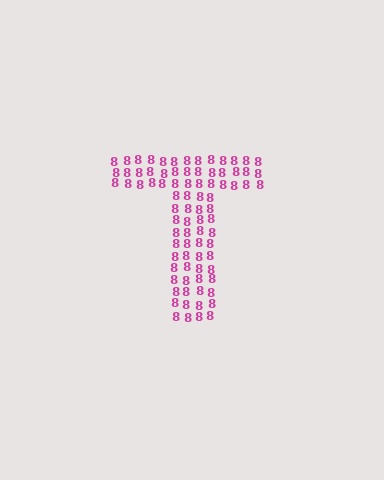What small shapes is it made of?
It is made of small digit 8's.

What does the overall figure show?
The overall figure shows the letter T.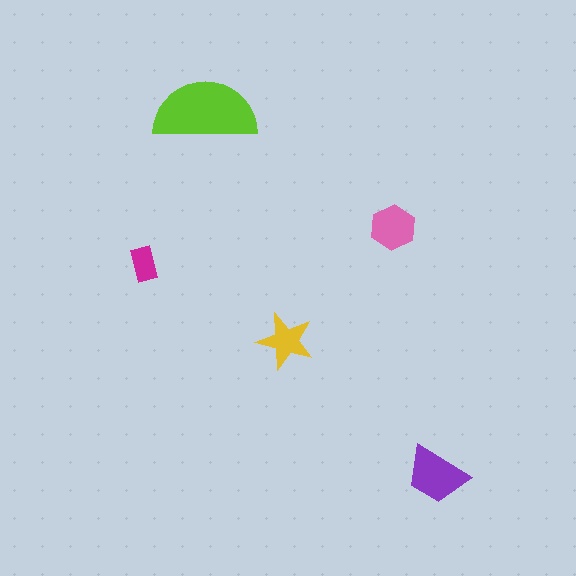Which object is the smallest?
The magenta rectangle.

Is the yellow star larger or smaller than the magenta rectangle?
Larger.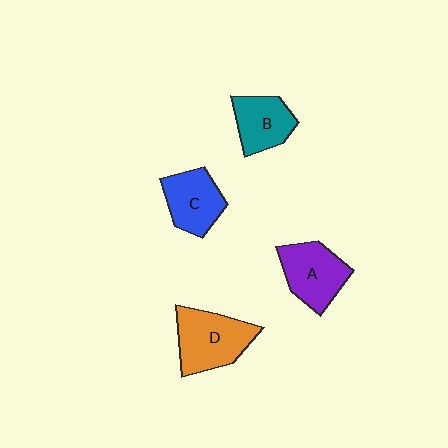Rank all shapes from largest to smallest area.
From largest to smallest: D (orange), A (purple), C (blue), B (teal).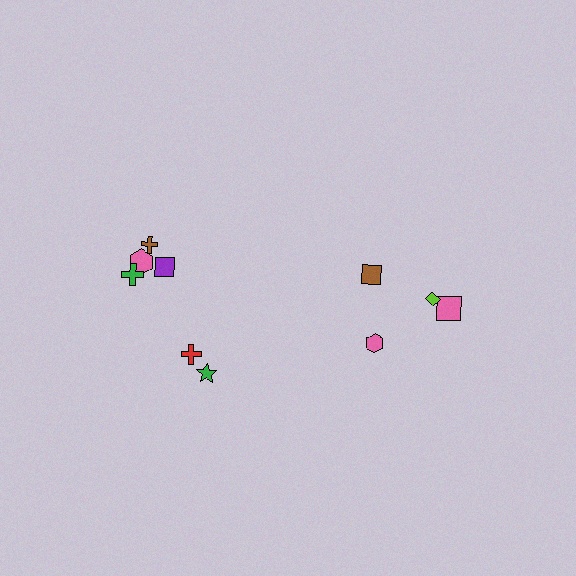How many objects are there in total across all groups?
There are 10 objects.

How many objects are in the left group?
There are 6 objects.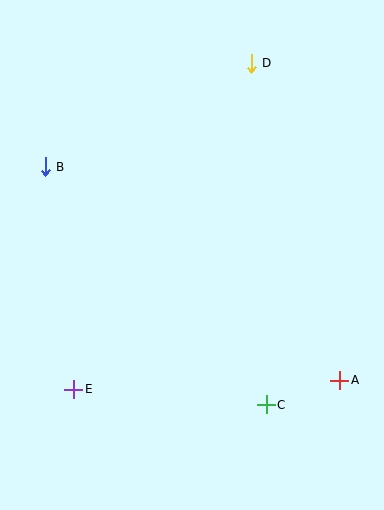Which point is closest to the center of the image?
Point C at (266, 405) is closest to the center.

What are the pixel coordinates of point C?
Point C is at (266, 405).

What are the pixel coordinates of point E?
Point E is at (74, 389).